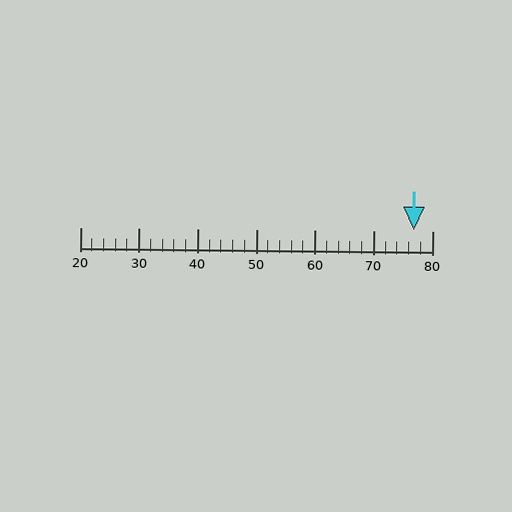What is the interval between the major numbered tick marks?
The major tick marks are spaced 10 units apart.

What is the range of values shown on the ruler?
The ruler shows values from 20 to 80.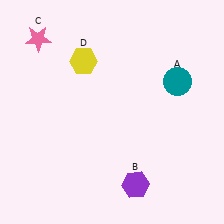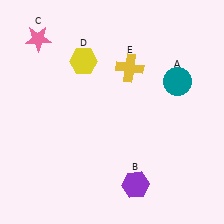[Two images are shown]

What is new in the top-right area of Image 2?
A yellow cross (E) was added in the top-right area of Image 2.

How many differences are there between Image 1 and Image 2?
There is 1 difference between the two images.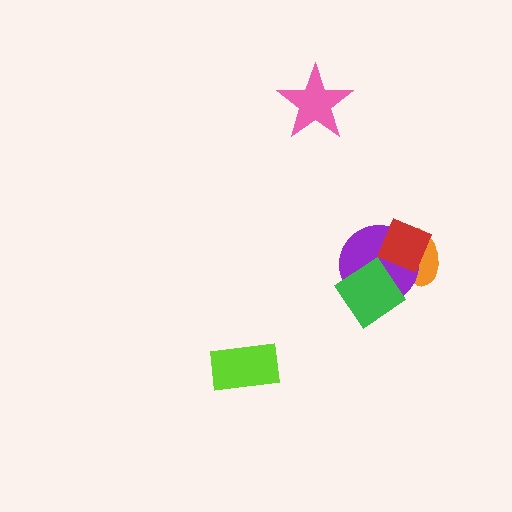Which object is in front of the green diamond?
The red diamond is in front of the green diamond.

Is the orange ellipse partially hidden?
Yes, it is partially covered by another shape.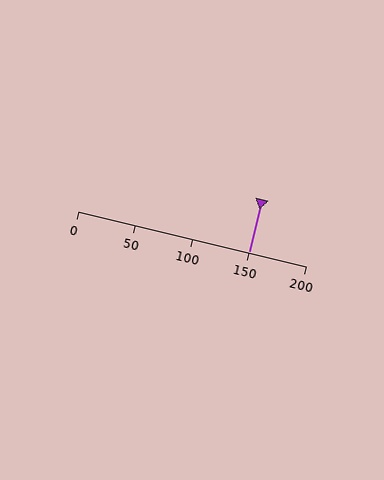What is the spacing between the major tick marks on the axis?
The major ticks are spaced 50 apart.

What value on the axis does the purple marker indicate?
The marker indicates approximately 150.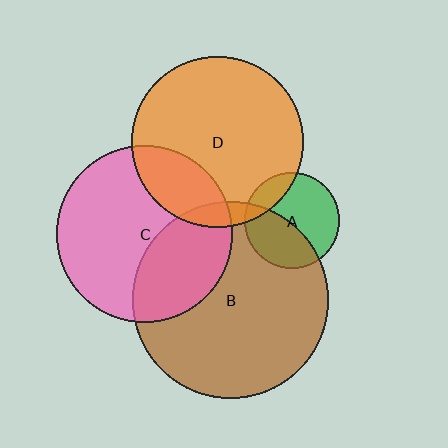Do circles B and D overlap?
Yes.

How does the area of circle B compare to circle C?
Approximately 1.2 times.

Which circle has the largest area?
Circle B (brown).